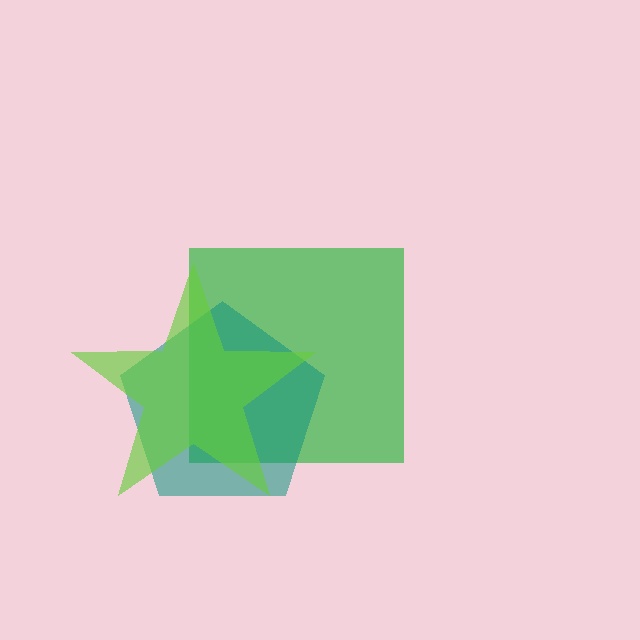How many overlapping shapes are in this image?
There are 3 overlapping shapes in the image.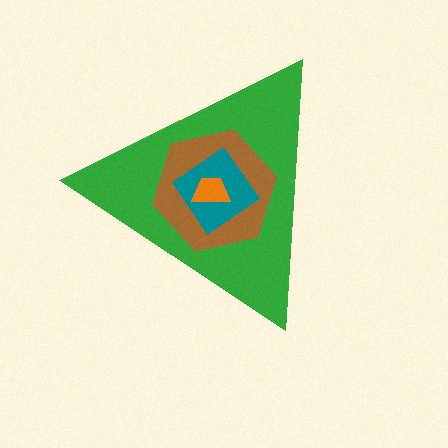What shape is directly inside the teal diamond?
The orange trapezoid.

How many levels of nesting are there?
4.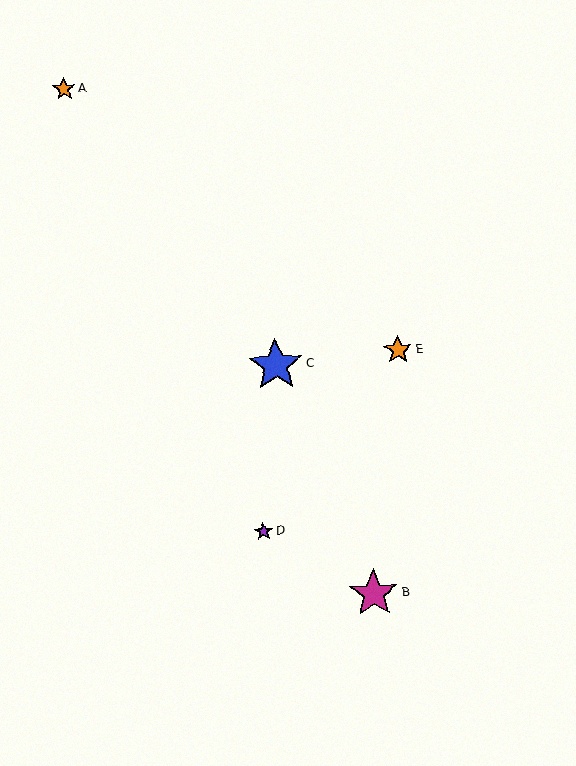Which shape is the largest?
The blue star (labeled C) is the largest.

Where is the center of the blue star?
The center of the blue star is at (276, 365).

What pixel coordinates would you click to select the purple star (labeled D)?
Click at (263, 532) to select the purple star D.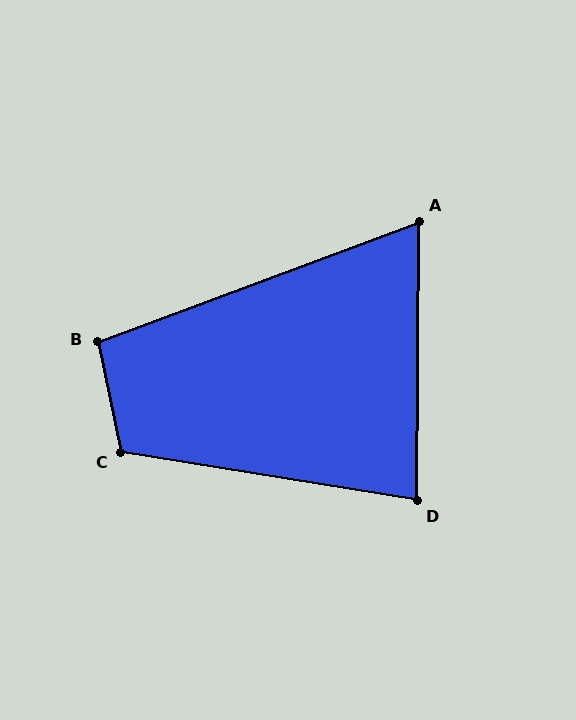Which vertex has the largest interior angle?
C, at approximately 111 degrees.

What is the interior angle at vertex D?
Approximately 81 degrees (acute).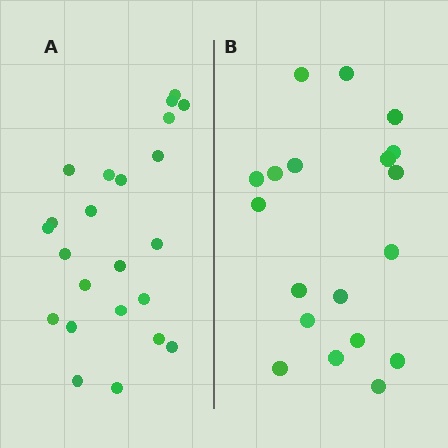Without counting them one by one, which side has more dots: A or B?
Region A (the left region) has more dots.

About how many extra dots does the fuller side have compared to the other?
Region A has about 4 more dots than region B.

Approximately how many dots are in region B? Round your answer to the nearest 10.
About 20 dots. (The exact count is 19, which rounds to 20.)